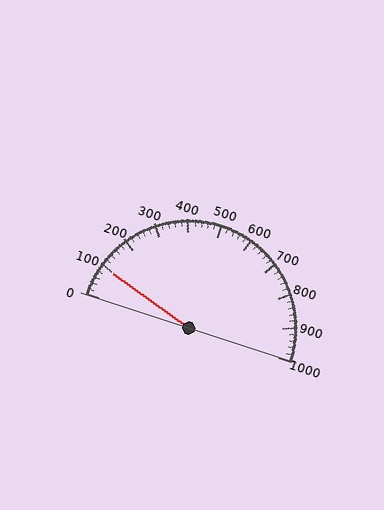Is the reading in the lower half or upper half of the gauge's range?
The reading is in the lower half of the range (0 to 1000).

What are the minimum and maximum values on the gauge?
The gauge ranges from 0 to 1000.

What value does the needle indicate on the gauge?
The needle indicates approximately 100.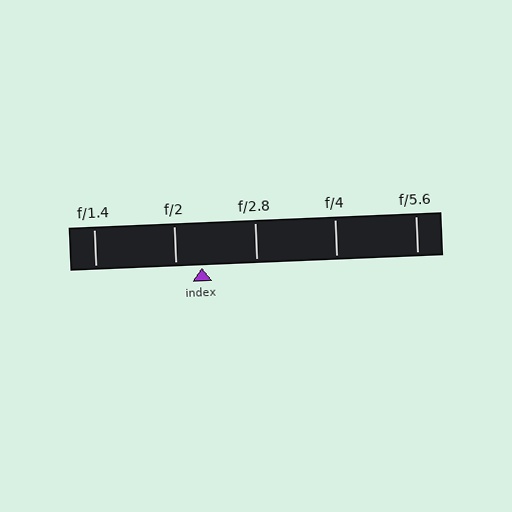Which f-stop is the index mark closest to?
The index mark is closest to f/2.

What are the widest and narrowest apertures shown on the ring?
The widest aperture shown is f/1.4 and the narrowest is f/5.6.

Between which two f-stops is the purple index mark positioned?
The index mark is between f/2 and f/2.8.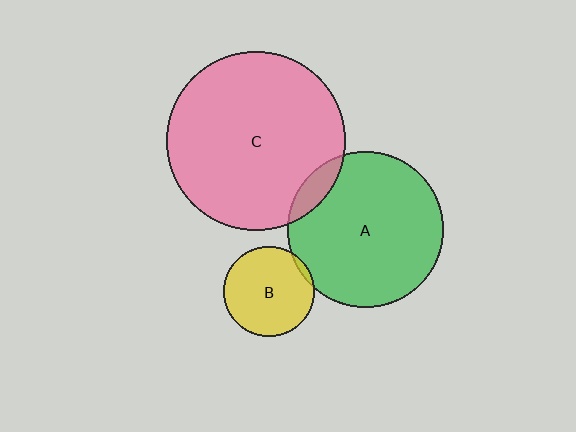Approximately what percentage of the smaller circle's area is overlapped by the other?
Approximately 10%.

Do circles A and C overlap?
Yes.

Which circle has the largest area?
Circle C (pink).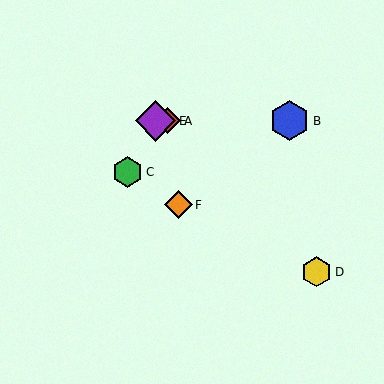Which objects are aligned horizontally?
Objects A, B, E are aligned horizontally.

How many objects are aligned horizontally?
3 objects (A, B, E) are aligned horizontally.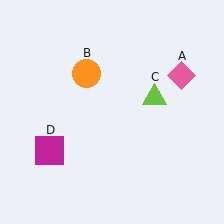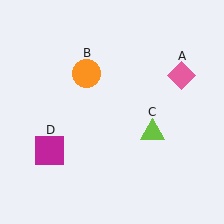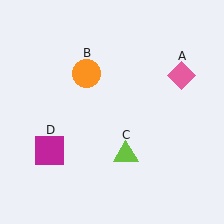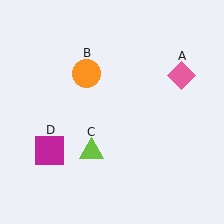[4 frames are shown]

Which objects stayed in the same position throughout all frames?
Pink diamond (object A) and orange circle (object B) and magenta square (object D) remained stationary.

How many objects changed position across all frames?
1 object changed position: lime triangle (object C).